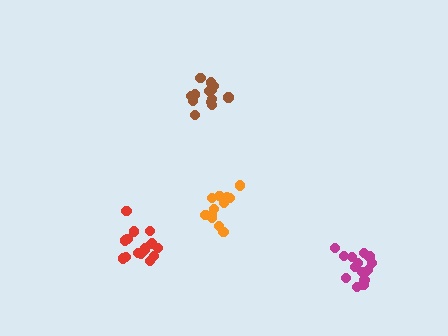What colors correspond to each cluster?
The clusters are colored: magenta, brown, red, orange.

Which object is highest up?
The brown cluster is topmost.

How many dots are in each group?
Group 1: 15 dots, Group 2: 13 dots, Group 3: 17 dots, Group 4: 12 dots (57 total).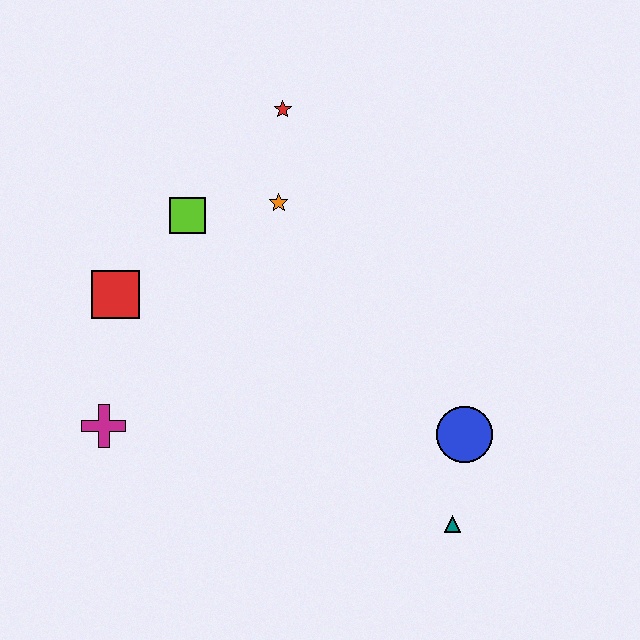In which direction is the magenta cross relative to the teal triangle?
The magenta cross is to the left of the teal triangle.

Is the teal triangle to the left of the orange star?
No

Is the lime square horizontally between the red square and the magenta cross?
No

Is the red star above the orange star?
Yes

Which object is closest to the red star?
The orange star is closest to the red star.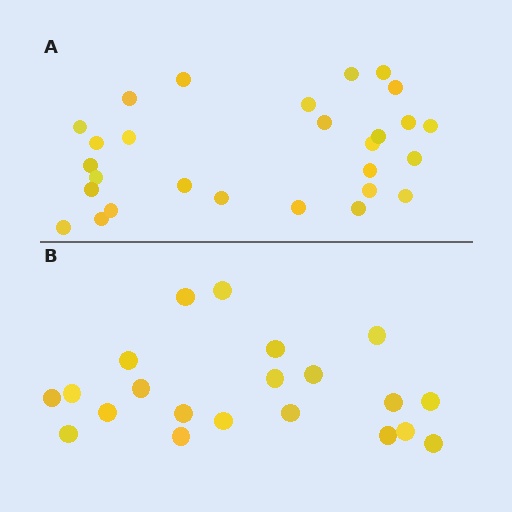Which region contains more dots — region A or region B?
Region A (the top region) has more dots.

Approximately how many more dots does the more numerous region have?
Region A has roughly 8 or so more dots than region B.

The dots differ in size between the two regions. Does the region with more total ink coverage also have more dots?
No. Region B has more total ink coverage because its dots are larger, but region A actually contains more individual dots. Total area can be misleading — the number of items is what matters here.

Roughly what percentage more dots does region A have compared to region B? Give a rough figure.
About 35% more.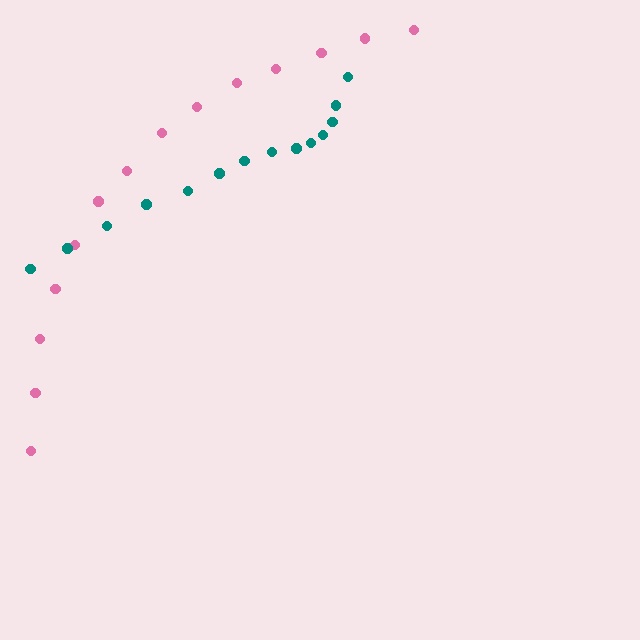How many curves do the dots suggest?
There are 2 distinct paths.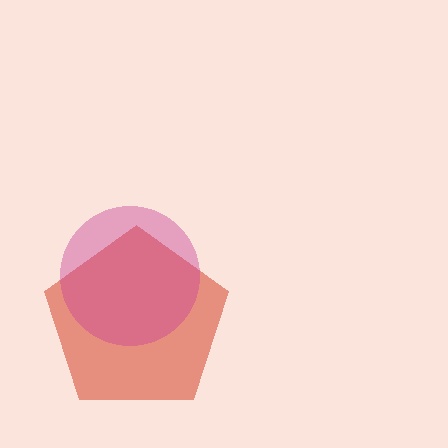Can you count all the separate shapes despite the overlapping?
Yes, there are 2 separate shapes.